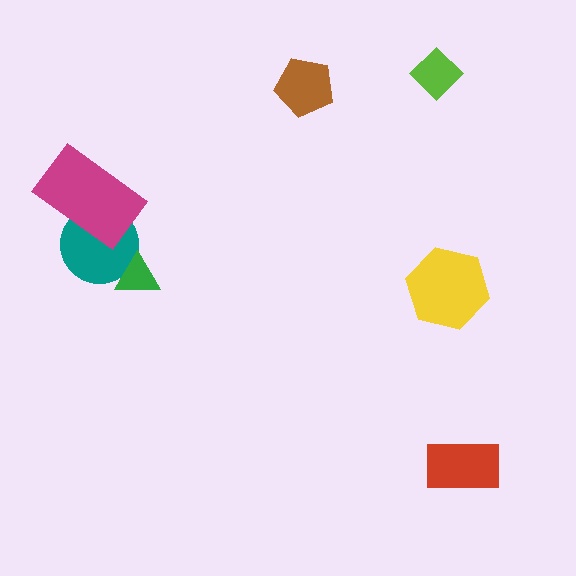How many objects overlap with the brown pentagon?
0 objects overlap with the brown pentagon.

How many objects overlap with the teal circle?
2 objects overlap with the teal circle.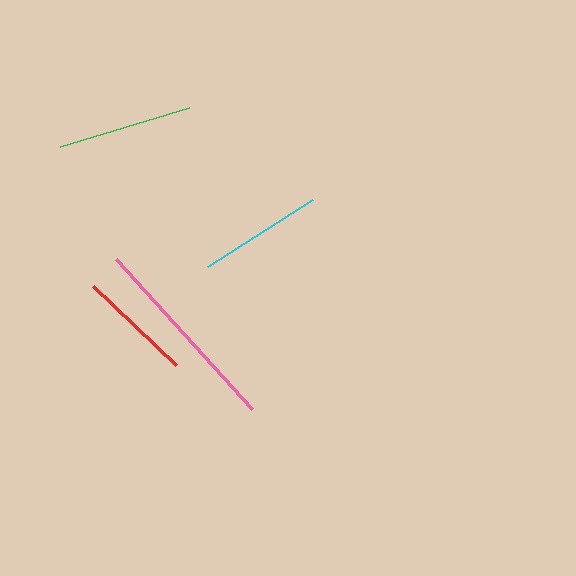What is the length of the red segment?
The red segment is approximately 115 pixels long.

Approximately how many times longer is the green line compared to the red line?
The green line is approximately 1.2 times the length of the red line.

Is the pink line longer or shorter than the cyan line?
The pink line is longer than the cyan line.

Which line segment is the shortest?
The red line is the shortest at approximately 115 pixels.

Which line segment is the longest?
The pink line is the longest at approximately 202 pixels.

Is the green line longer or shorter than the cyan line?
The green line is longer than the cyan line.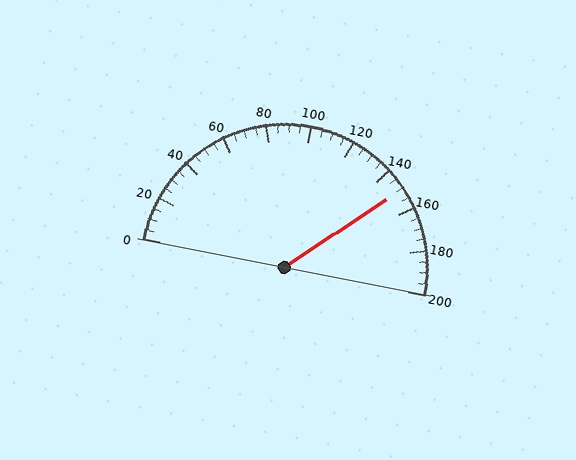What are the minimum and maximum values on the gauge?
The gauge ranges from 0 to 200.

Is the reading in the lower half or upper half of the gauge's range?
The reading is in the upper half of the range (0 to 200).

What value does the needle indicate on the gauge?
The needle indicates approximately 150.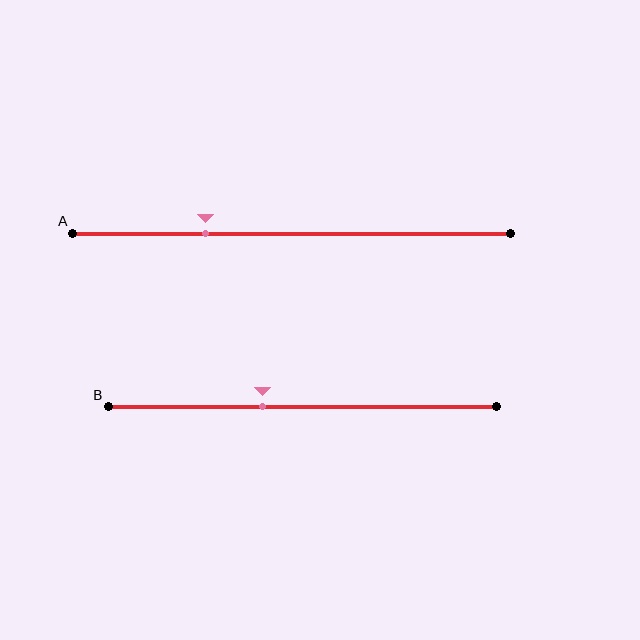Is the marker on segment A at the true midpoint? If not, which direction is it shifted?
No, the marker on segment A is shifted to the left by about 20% of the segment length.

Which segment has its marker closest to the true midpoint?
Segment B has its marker closest to the true midpoint.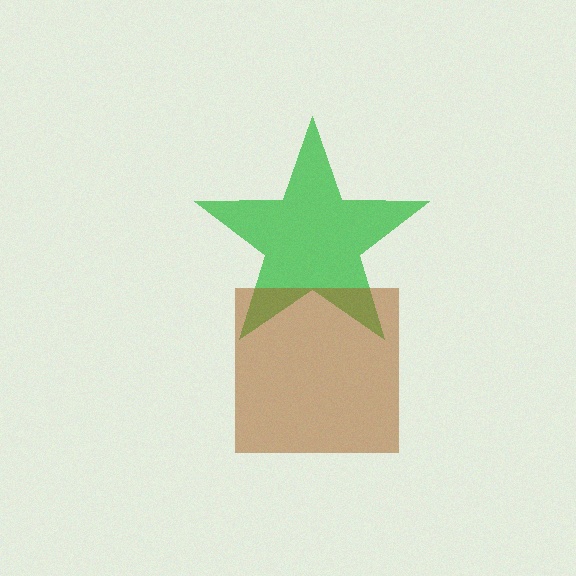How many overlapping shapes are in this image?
There are 2 overlapping shapes in the image.